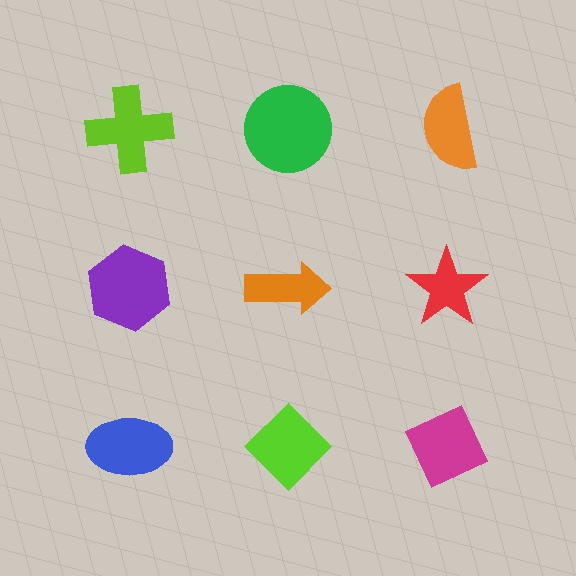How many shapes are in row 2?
3 shapes.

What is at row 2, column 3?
A red star.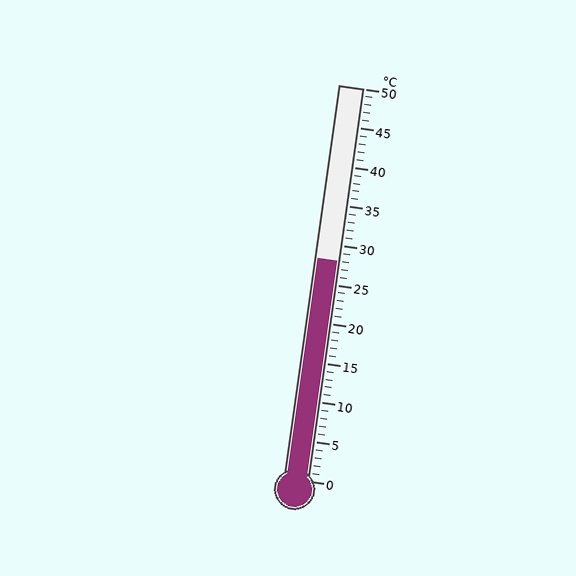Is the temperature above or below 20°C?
The temperature is above 20°C.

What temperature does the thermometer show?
The thermometer shows approximately 28°C.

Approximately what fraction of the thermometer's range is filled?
The thermometer is filled to approximately 55% of its range.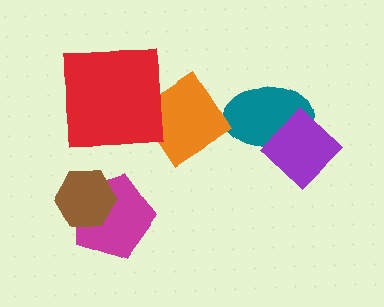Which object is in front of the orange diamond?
The red square is in front of the orange diamond.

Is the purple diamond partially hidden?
No, no other shape covers it.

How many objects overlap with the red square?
1 object overlaps with the red square.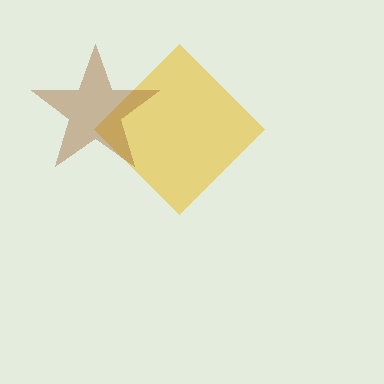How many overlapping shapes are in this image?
There are 2 overlapping shapes in the image.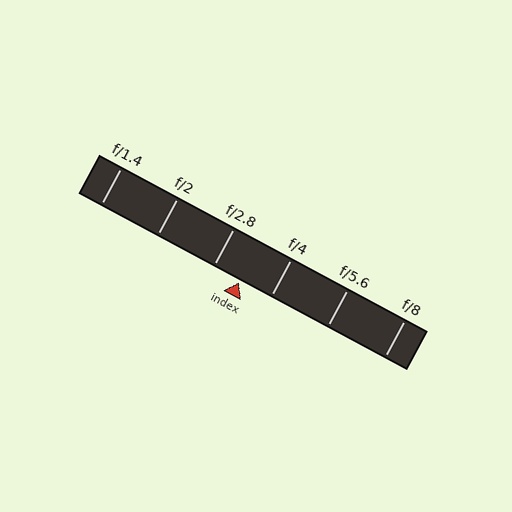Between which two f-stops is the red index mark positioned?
The index mark is between f/2.8 and f/4.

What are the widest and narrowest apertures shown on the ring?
The widest aperture shown is f/1.4 and the narrowest is f/8.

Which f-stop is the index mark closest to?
The index mark is closest to f/2.8.